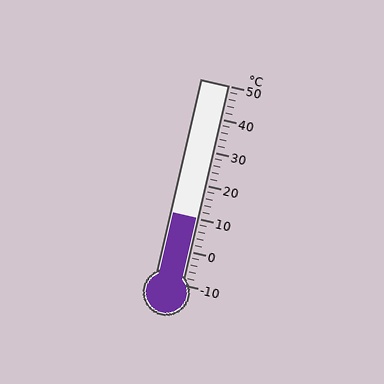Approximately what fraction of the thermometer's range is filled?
The thermometer is filled to approximately 35% of its range.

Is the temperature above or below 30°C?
The temperature is below 30°C.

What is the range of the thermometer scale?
The thermometer scale ranges from -10°C to 50°C.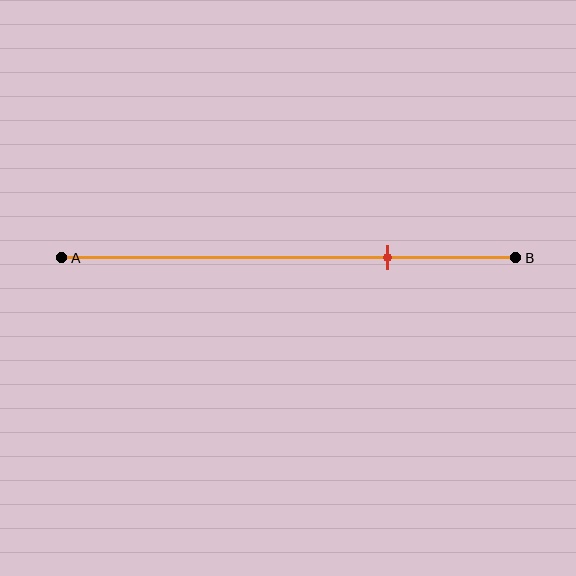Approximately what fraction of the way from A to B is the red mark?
The red mark is approximately 70% of the way from A to B.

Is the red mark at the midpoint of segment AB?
No, the mark is at about 70% from A, not at the 50% midpoint.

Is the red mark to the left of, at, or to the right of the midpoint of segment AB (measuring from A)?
The red mark is to the right of the midpoint of segment AB.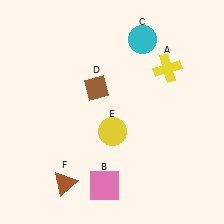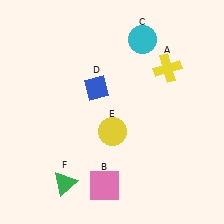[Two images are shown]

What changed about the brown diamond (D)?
In Image 1, D is brown. In Image 2, it changed to blue.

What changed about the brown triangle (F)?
In Image 1, F is brown. In Image 2, it changed to green.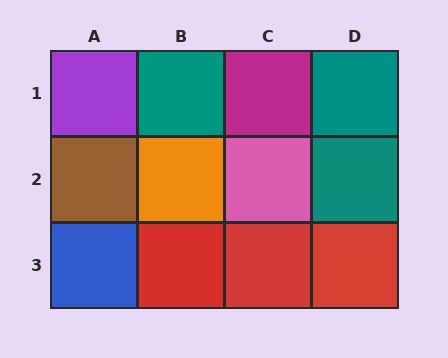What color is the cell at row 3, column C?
Red.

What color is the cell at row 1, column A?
Purple.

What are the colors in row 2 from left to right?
Brown, orange, pink, teal.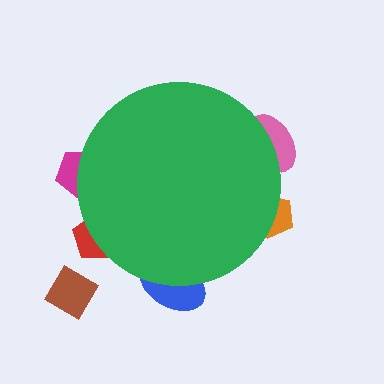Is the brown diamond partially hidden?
No, the brown diamond is fully visible.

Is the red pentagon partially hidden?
Yes, the red pentagon is partially hidden behind the green circle.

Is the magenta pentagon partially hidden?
Yes, the magenta pentagon is partially hidden behind the green circle.